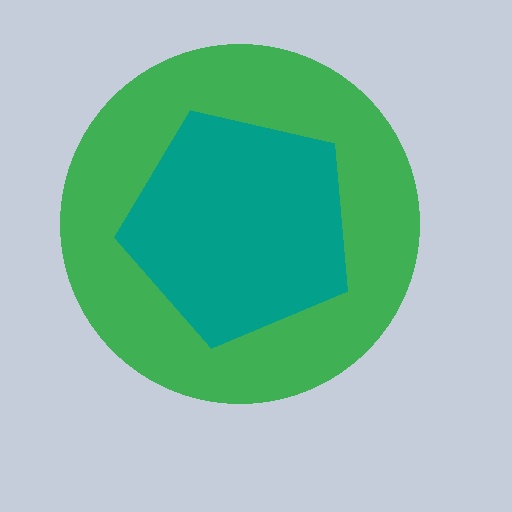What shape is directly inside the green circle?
The teal pentagon.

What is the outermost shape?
The green circle.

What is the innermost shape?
The teal pentagon.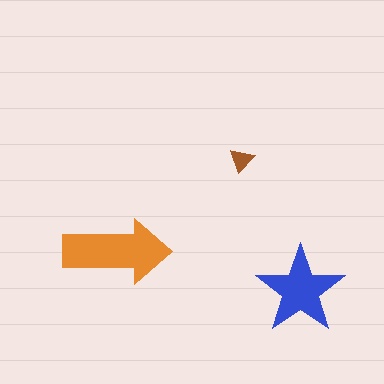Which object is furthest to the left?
The orange arrow is leftmost.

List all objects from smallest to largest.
The brown triangle, the blue star, the orange arrow.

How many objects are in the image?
There are 3 objects in the image.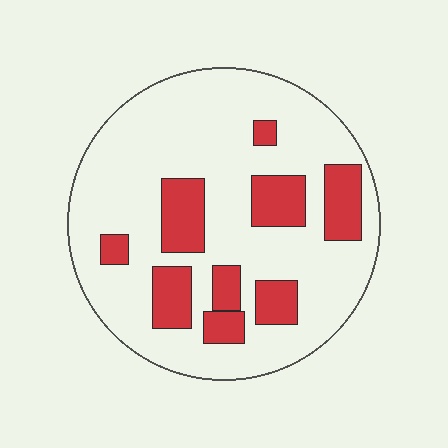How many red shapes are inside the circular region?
9.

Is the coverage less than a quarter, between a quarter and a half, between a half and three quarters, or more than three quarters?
Less than a quarter.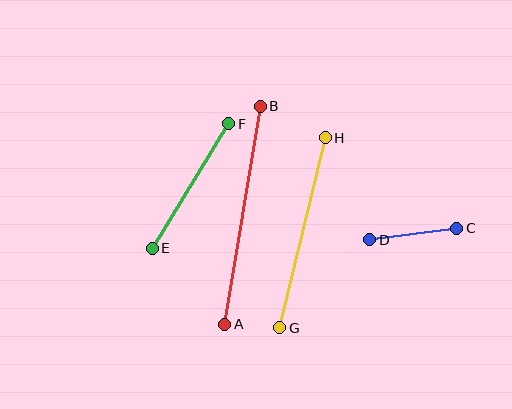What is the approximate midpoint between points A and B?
The midpoint is at approximately (243, 215) pixels.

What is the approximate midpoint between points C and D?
The midpoint is at approximately (413, 234) pixels.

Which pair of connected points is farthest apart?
Points A and B are farthest apart.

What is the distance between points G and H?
The distance is approximately 196 pixels.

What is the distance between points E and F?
The distance is approximately 146 pixels.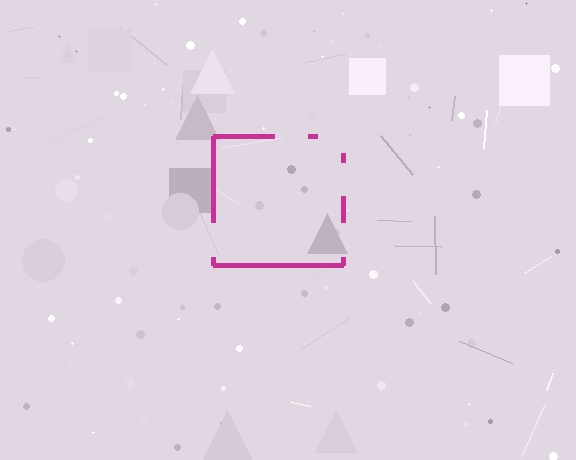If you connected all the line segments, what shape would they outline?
They would outline a square.